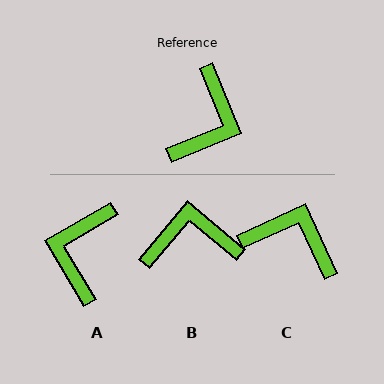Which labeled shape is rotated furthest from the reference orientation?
A, about 172 degrees away.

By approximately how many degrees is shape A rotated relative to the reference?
Approximately 172 degrees clockwise.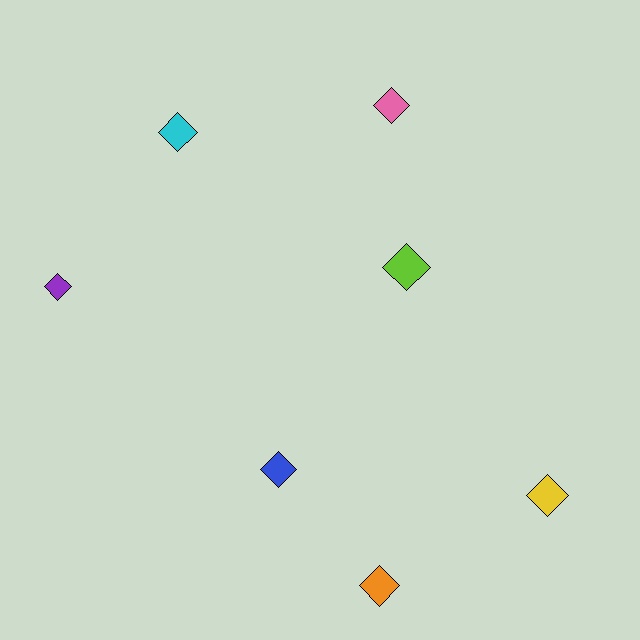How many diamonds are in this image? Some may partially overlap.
There are 7 diamonds.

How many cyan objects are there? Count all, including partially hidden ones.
There is 1 cyan object.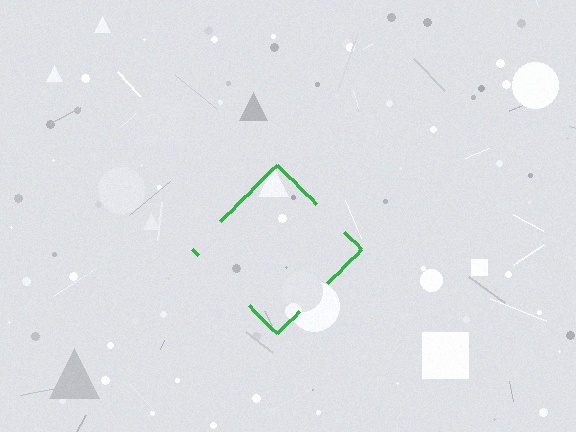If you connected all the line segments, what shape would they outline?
They would outline a diamond.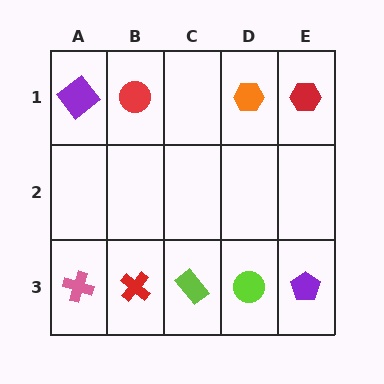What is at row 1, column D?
An orange hexagon.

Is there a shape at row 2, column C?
No, that cell is empty.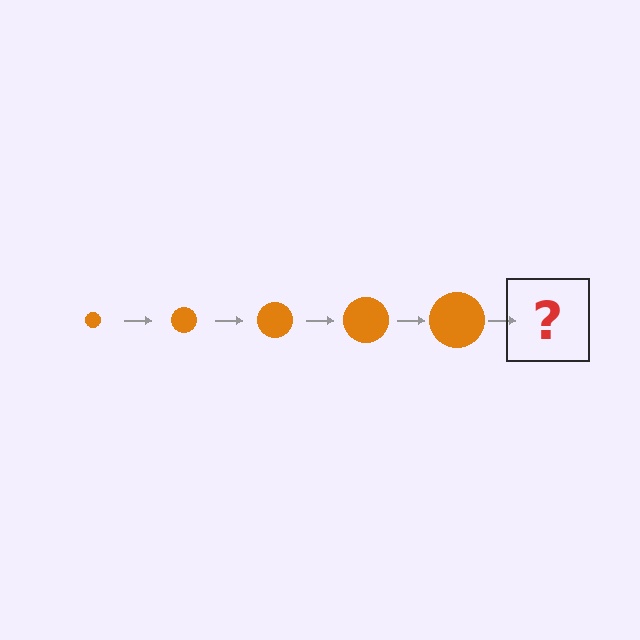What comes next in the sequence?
The next element should be an orange circle, larger than the previous one.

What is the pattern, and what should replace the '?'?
The pattern is that the circle gets progressively larger each step. The '?' should be an orange circle, larger than the previous one.